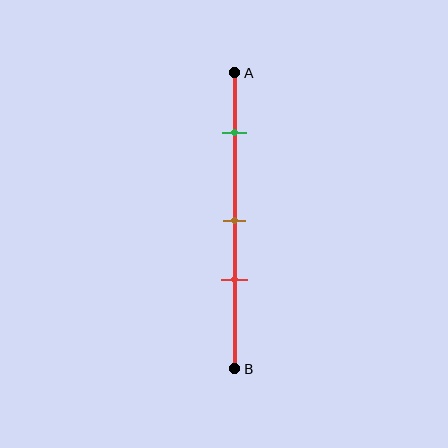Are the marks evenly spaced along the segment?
No, the marks are not evenly spaced.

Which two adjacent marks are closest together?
The brown and red marks are the closest adjacent pair.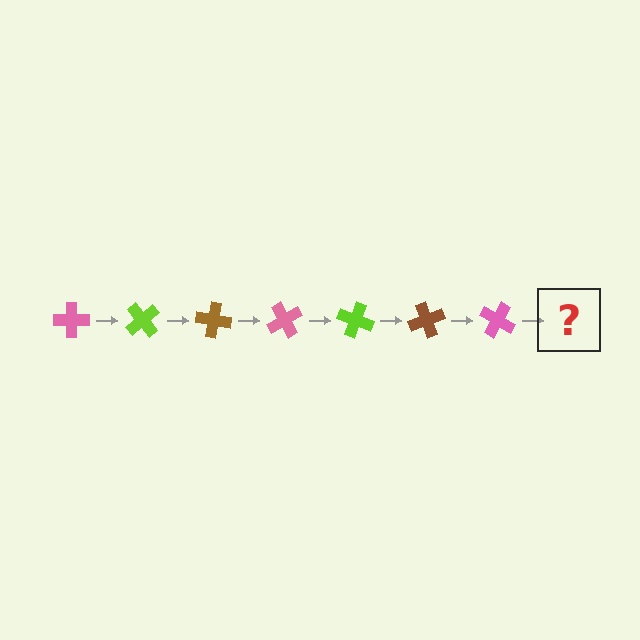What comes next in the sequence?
The next element should be a lime cross, rotated 350 degrees from the start.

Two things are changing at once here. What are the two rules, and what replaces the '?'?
The two rules are that it rotates 50 degrees each step and the color cycles through pink, lime, and brown. The '?' should be a lime cross, rotated 350 degrees from the start.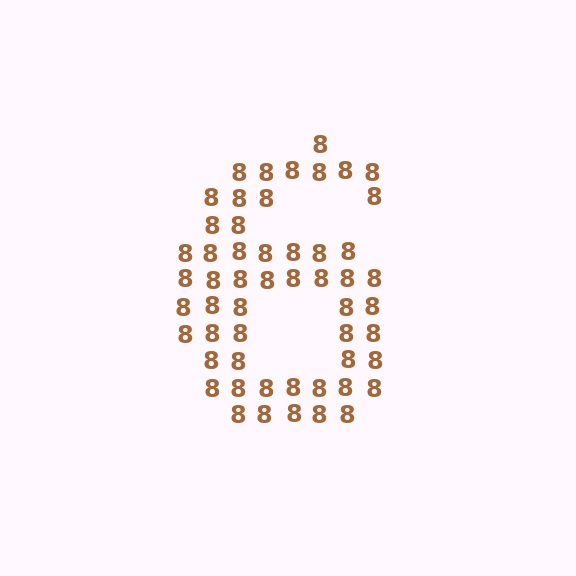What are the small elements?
The small elements are digit 8's.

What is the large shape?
The large shape is the digit 6.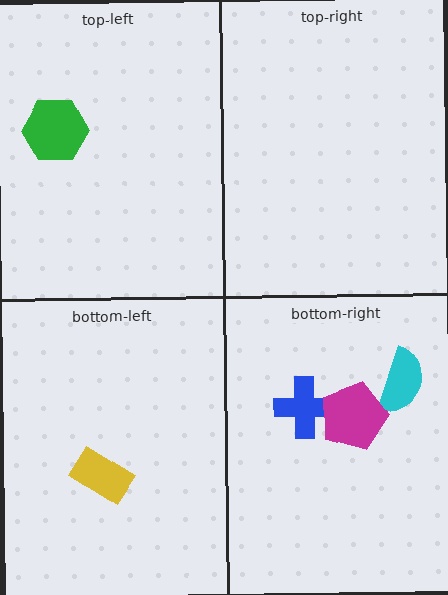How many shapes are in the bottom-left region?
1.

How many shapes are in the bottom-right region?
3.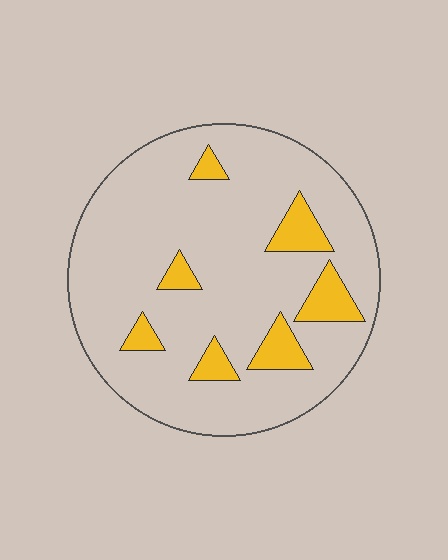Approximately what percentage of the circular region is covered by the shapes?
Approximately 15%.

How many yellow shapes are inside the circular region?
7.